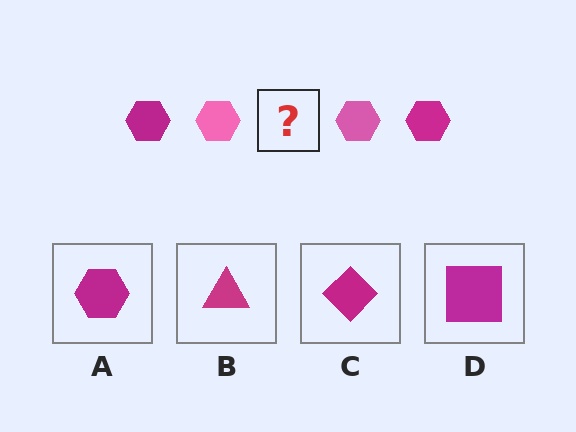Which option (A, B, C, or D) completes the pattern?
A.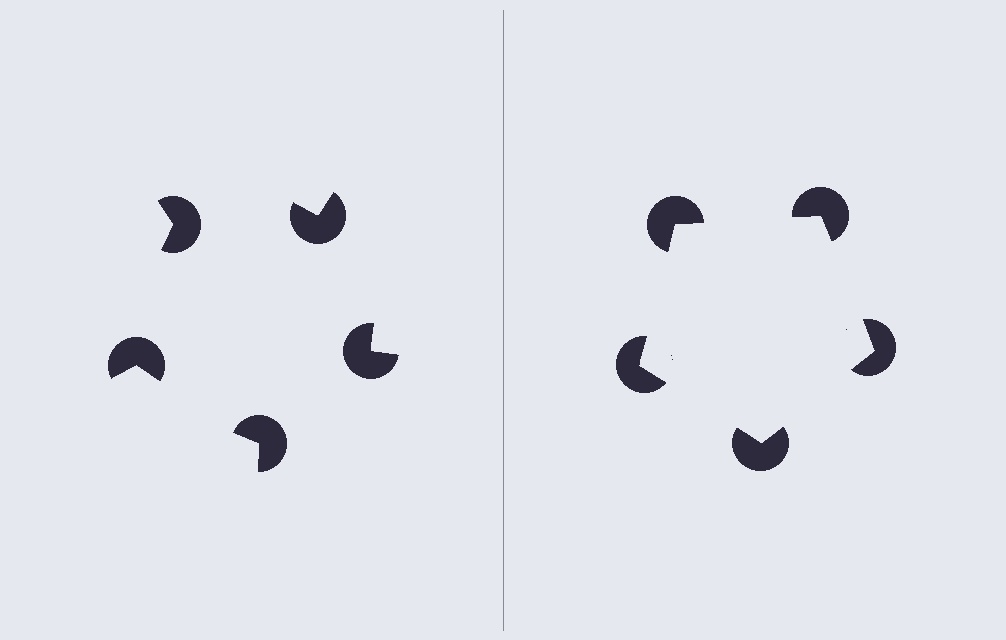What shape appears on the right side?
An illusory pentagon.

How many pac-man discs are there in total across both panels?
10 — 5 on each side.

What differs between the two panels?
The pac-man discs are positioned identically on both sides; only the wedge orientations differ. On the right they align to a pentagon; on the left they are misaligned.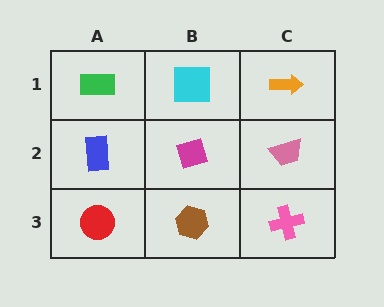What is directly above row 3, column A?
A blue rectangle.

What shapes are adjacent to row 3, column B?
A magenta diamond (row 2, column B), a red circle (row 3, column A), a pink cross (row 3, column C).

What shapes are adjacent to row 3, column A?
A blue rectangle (row 2, column A), a brown hexagon (row 3, column B).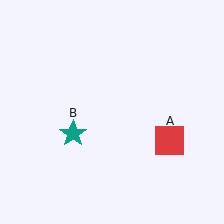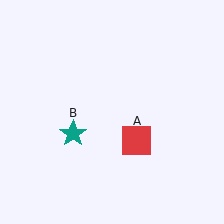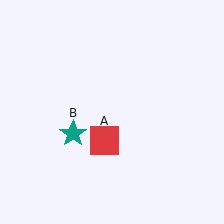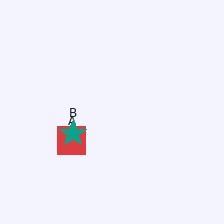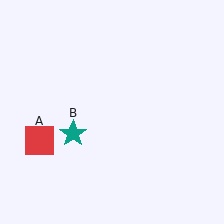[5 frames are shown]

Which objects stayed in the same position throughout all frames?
Teal star (object B) remained stationary.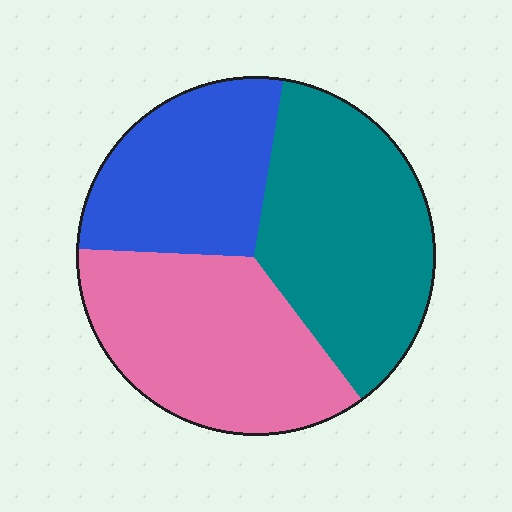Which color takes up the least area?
Blue, at roughly 25%.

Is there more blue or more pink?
Pink.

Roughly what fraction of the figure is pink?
Pink takes up about three eighths (3/8) of the figure.